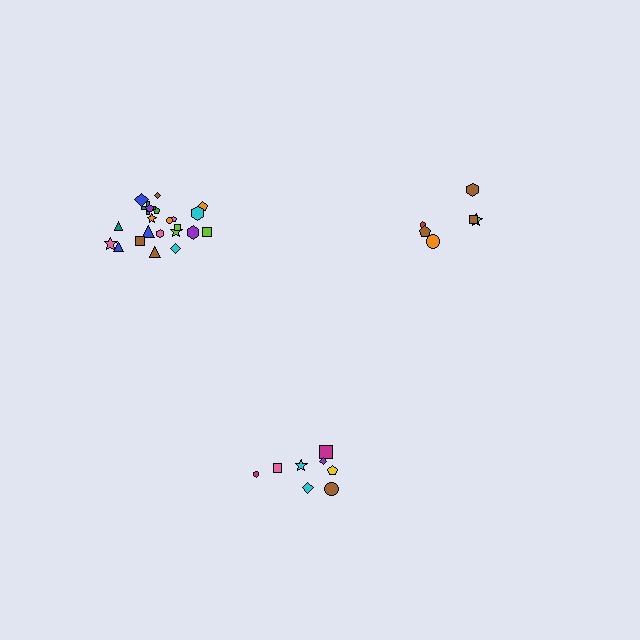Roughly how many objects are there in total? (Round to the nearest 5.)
Roughly 35 objects in total.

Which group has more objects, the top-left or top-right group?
The top-left group.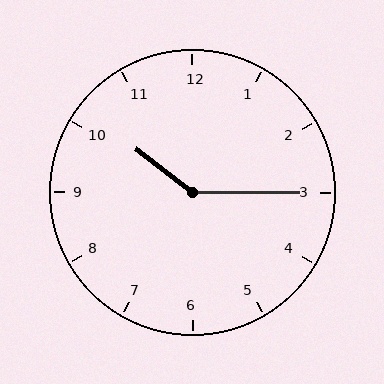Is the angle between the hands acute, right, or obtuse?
It is obtuse.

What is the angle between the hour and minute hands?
Approximately 142 degrees.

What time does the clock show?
10:15.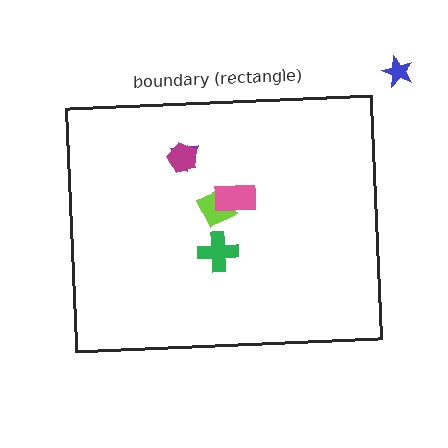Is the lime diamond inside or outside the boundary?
Inside.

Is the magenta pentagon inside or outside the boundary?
Inside.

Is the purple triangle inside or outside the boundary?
Inside.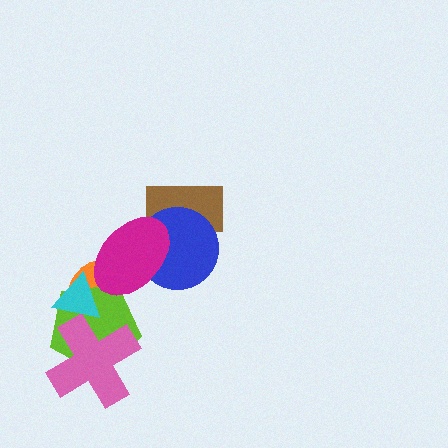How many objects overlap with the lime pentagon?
4 objects overlap with the lime pentagon.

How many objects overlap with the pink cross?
2 objects overlap with the pink cross.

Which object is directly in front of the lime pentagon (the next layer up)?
The pink cross is directly in front of the lime pentagon.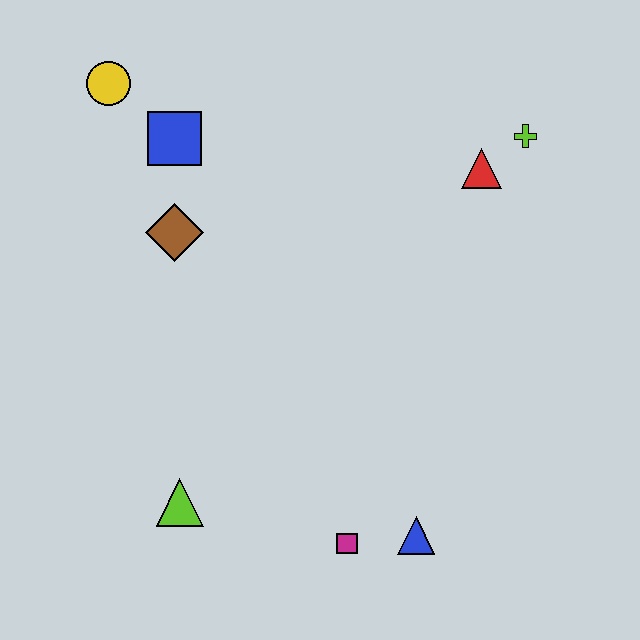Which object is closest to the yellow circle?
The blue square is closest to the yellow circle.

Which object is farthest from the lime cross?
The lime triangle is farthest from the lime cross.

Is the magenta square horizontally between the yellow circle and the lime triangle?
No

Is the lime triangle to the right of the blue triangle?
No